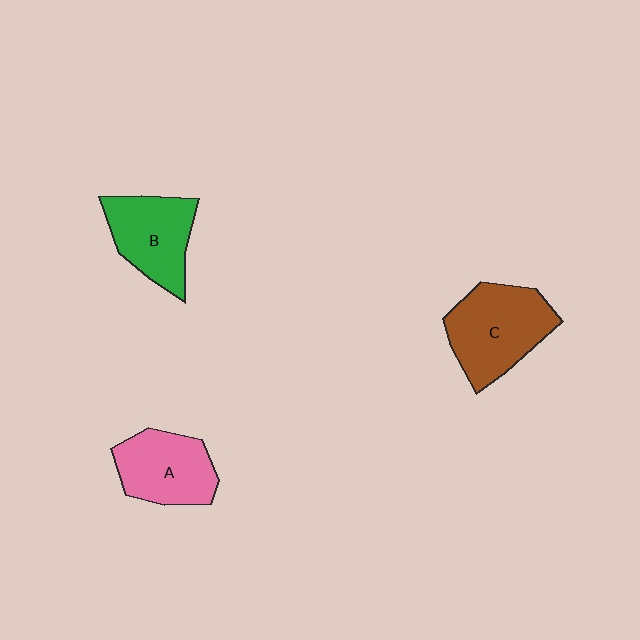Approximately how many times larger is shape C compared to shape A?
Approximately 1.3 times.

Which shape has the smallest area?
Shape A (pink).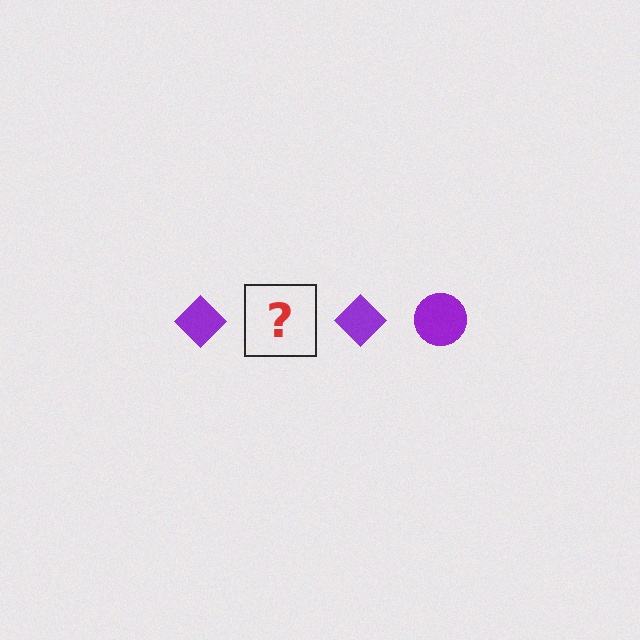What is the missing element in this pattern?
The missing element is a purple circle.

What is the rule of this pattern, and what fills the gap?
The rule is that the pattern cycles through diamond, circle shapes in purple. The gap should be filled with a purple circle.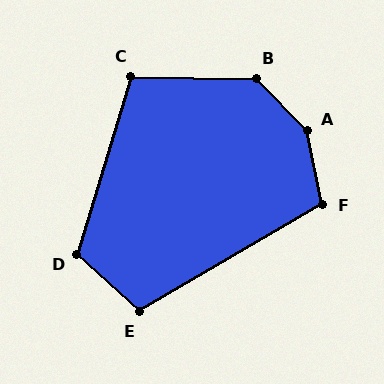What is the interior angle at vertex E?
Approximately 107 degrees (obtuse).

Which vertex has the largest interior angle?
A, at approximately 147 degrees.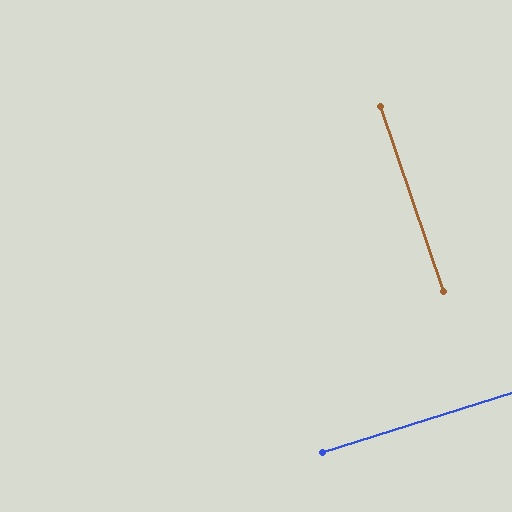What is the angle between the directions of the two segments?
Approximately 89 degrees.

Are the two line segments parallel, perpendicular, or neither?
Perpendicular — they meet at approximately 89°.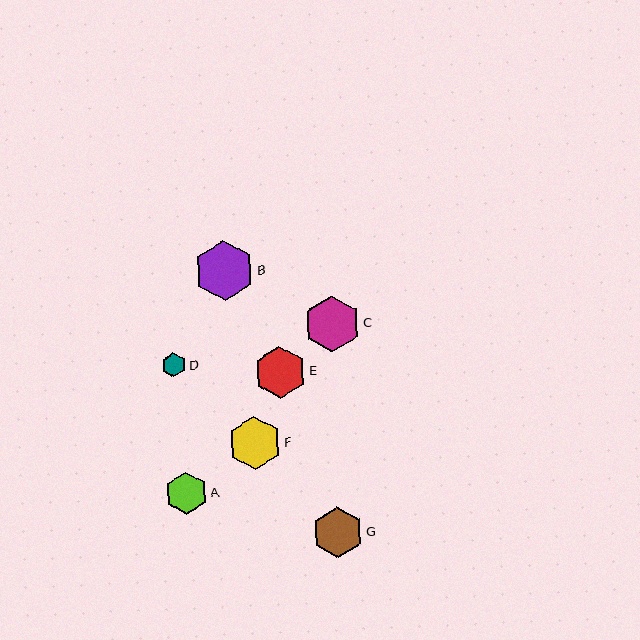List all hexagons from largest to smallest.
From largest to smallest: B, C, F, E, G, A, D.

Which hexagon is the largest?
Hexagon B is the largest with a size of approximately 60 pixels.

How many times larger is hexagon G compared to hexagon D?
Hexagon G is approximately 2.1 times the size of hexagon D.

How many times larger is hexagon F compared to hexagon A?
Hexagon F is approximately 1.3 times the size of hexagon A.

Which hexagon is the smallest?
Hexagon D is the smallest with a size of approximately 24 pixels.